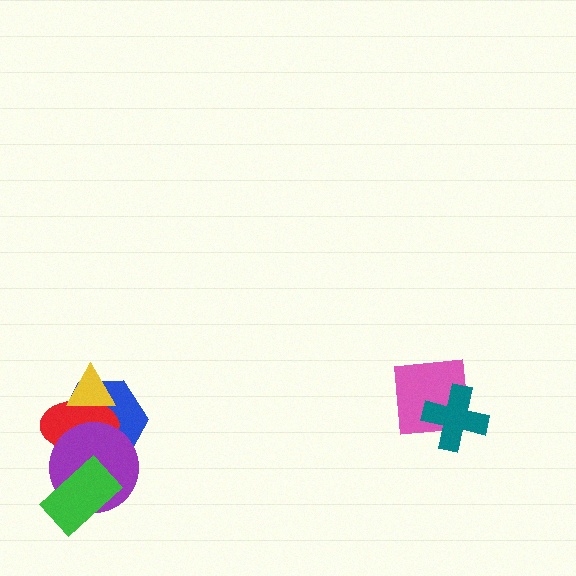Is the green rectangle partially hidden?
No, no other shape covers it.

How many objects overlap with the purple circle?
3 objects overlap with the purple circle.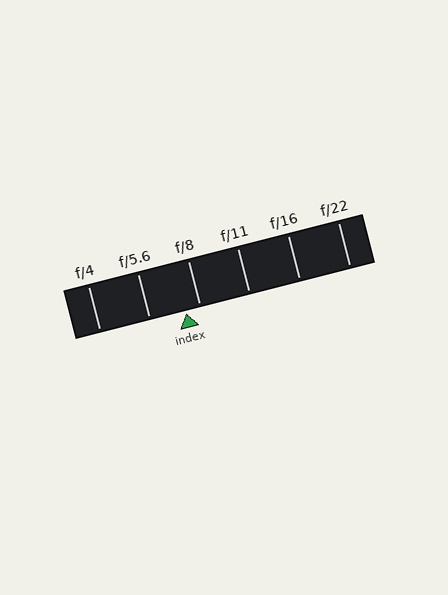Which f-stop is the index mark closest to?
The index mark is closest to f/8.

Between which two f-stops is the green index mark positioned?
The index mark is between f/5.6 and f/8.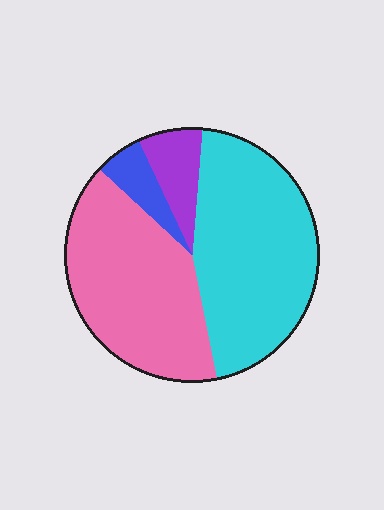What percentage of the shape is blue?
Blue takes up about one tenth (1/10) of the shape.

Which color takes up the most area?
Cyan, at roughly 45%.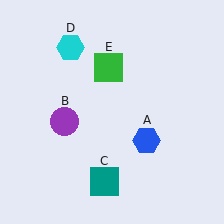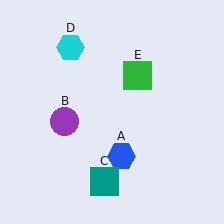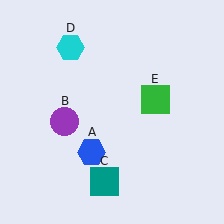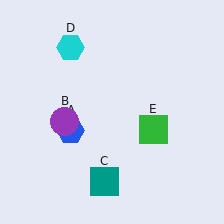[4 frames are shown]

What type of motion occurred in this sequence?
The blue hexagon (object A), green square (object E) rotated clockwise around the center of the scene.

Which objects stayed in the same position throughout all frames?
Purple circle (object B) and teal square (object C) and cyan hexagon (object D) remained stationary.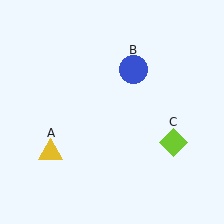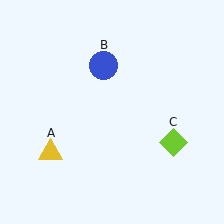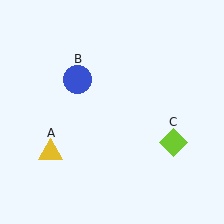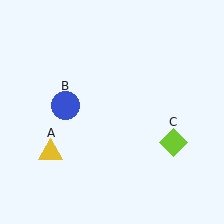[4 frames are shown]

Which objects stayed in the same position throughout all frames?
Yellow triangle (object A) and lime diamond (object C) remained stationary.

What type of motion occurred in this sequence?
The blue circle (object B) rotated counterclockwise around the center of the scene.